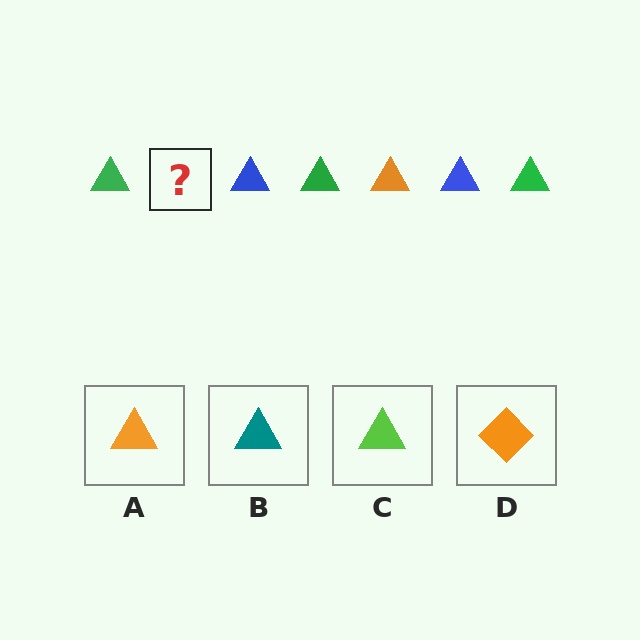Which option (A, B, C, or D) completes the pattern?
A.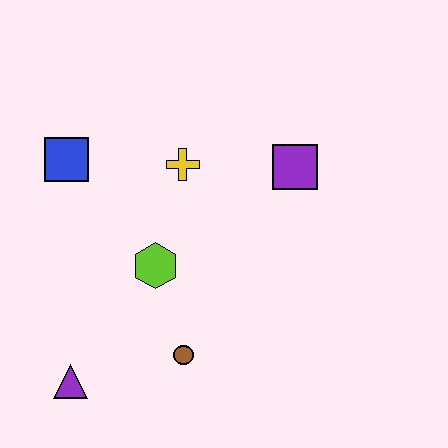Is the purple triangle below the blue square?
Yes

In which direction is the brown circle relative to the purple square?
The brown circle is below the purple square.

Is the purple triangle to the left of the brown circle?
Yes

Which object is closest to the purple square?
The yellow cross is closest to the purple square.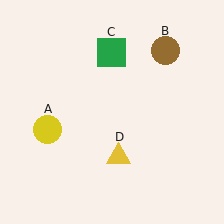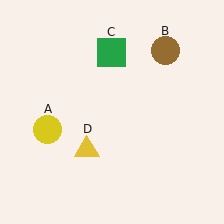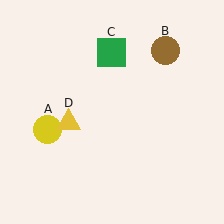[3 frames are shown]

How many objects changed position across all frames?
1 object changed position: yellow triangle (object D).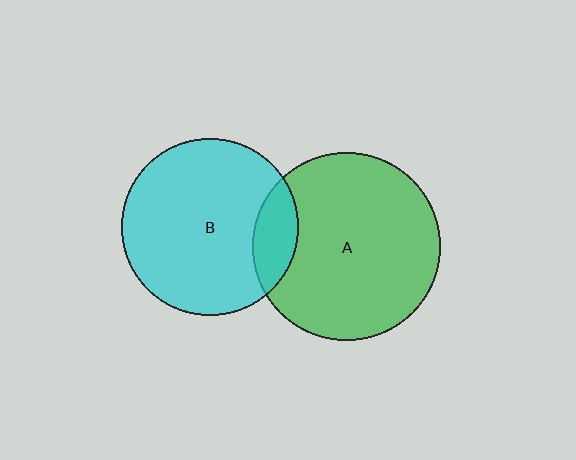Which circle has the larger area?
Circle A (green).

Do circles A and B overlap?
Yes.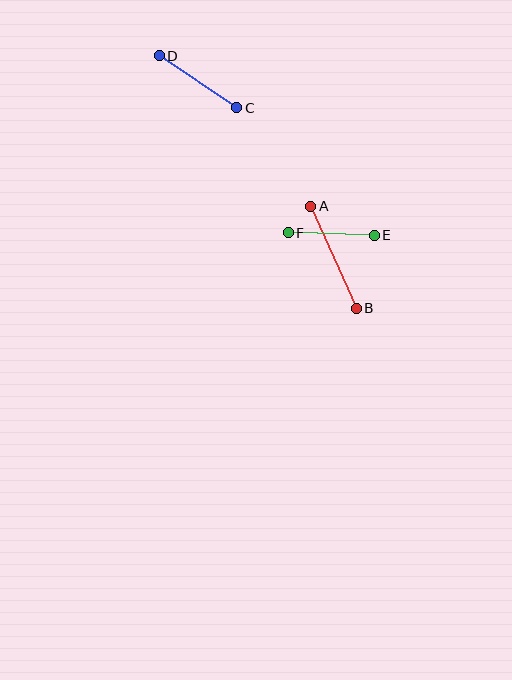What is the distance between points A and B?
The distance is approximately 112 pixels.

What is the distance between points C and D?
The distance is approximately 93 pixels.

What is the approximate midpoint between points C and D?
The midpoint is at approximately (198, 82) pixels.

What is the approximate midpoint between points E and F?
The midpoint is at approximately (331, 234) pixels.